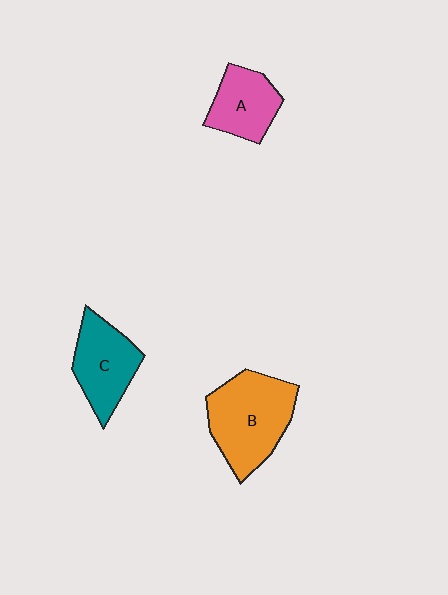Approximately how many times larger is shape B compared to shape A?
Approximately 1.7 times.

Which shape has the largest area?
Shape B (orange).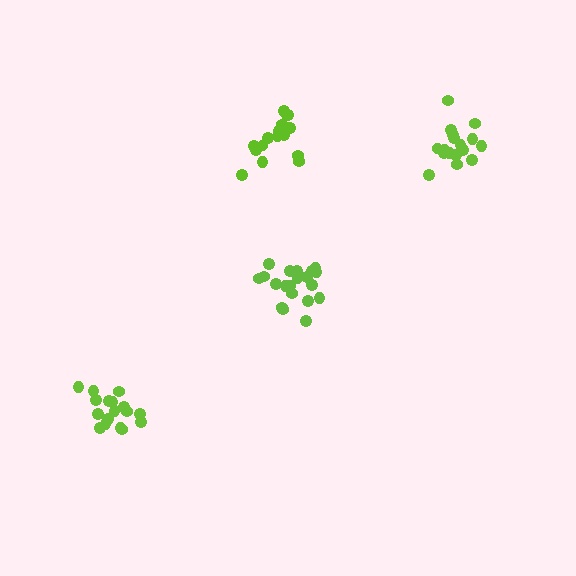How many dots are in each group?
Group 1: 17 dots, Group 2: 21 dots, Group 3: 17 dots, Group 4: 17 dots (72 total).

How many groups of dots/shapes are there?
There are 4 groups.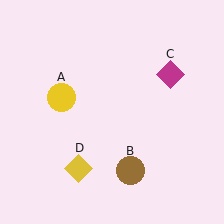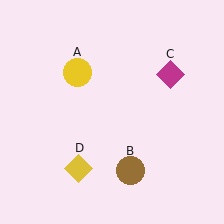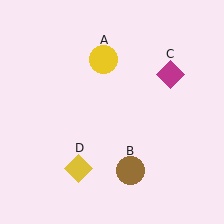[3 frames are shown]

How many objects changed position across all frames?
1 object changed position: yellow circle (object A).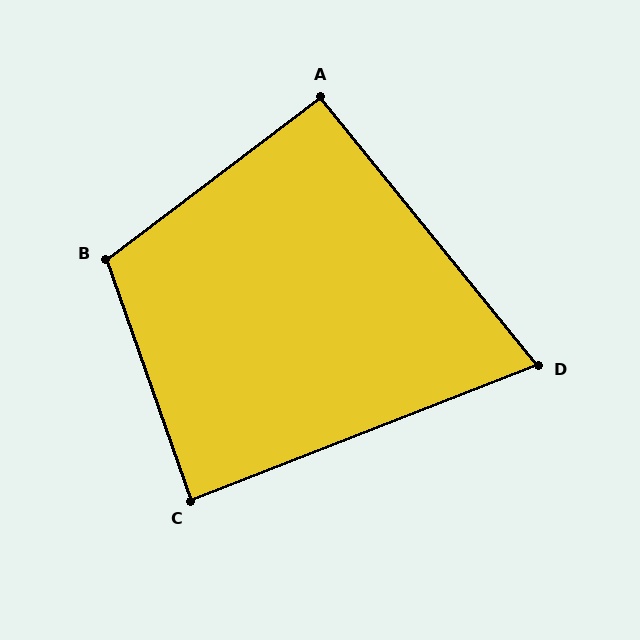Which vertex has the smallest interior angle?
D, at approximately 72 degrees.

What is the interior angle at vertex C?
Approximately 88 degrees (approximately right).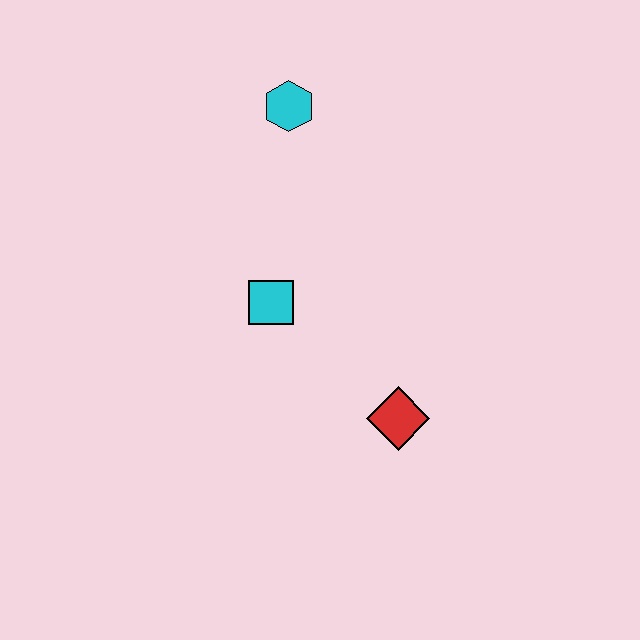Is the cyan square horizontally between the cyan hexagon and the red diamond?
No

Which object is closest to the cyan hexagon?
The cyan square is closest to the cyan hexagon.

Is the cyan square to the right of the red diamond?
No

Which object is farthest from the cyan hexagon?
The red diamond is farthest from the cyan hexagon.